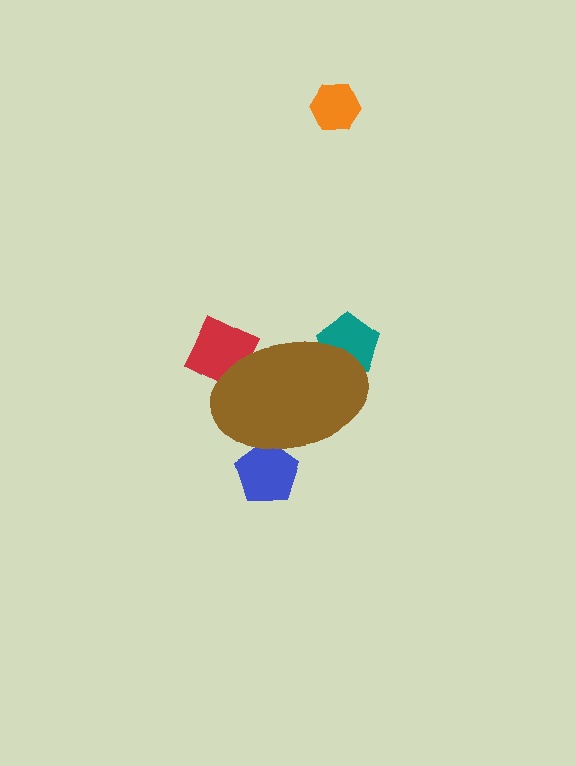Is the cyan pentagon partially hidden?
Yes, the cyan pentagon is partially hidden behind the brown ellipse.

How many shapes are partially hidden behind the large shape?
4 shapes are partially hidden.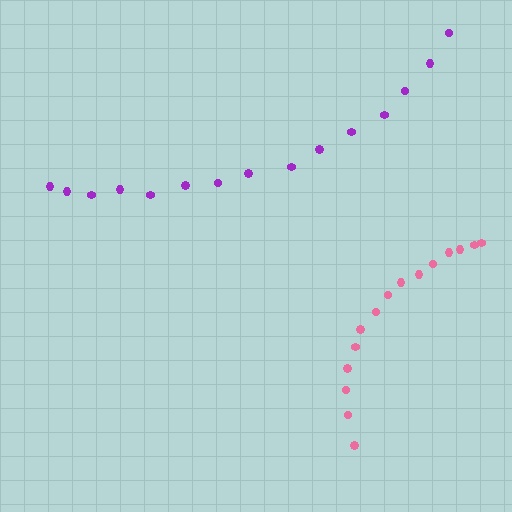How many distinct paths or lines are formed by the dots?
There are 2 distinct paths.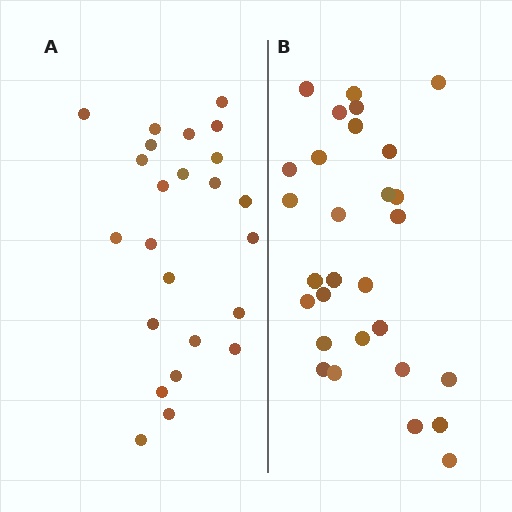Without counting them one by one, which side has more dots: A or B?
Region B (the right region) has more dots.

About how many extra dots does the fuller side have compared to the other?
Region B has about 5 more dots than region A.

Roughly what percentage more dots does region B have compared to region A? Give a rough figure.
About 20% more.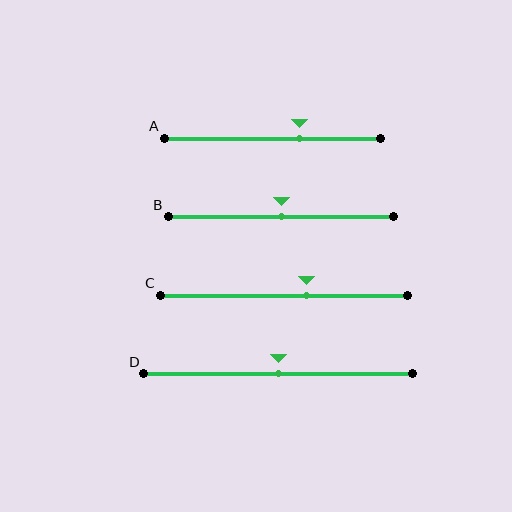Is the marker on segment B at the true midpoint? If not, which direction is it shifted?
Yes, the marker on segment B is at the true midpoint.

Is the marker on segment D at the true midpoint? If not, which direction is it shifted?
Yes, the marker on segment D is at the true midpoint.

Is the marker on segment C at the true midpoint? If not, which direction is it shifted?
No, the marker on segment C is shifted to the right by about 9% of the segment length.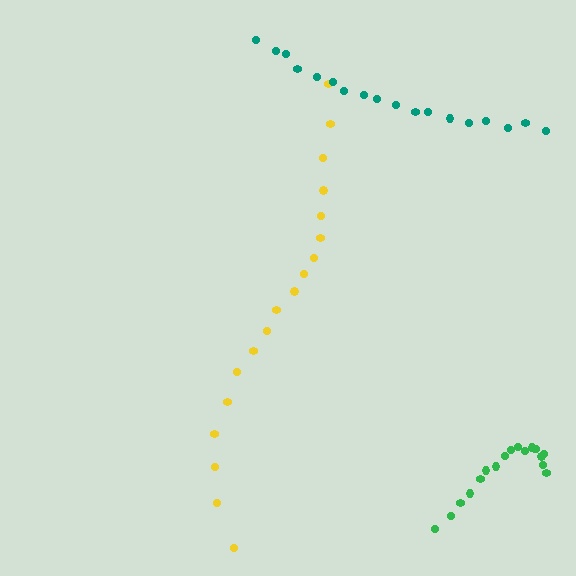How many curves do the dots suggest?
There are 3 distinct paths.